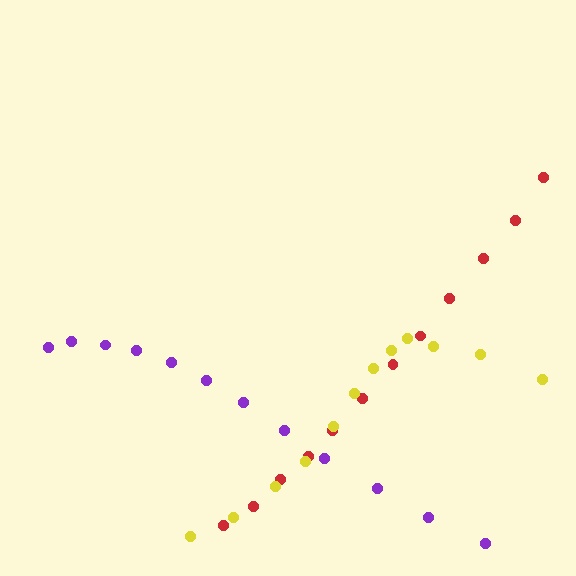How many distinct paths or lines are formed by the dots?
There are 3 distinct paths.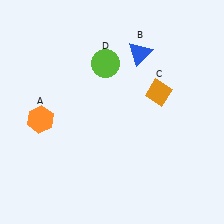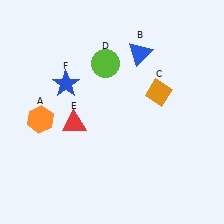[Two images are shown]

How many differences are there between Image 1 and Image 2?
There are 2 differences between the two images.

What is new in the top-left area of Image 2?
A blue star (F) was added in the top-left area of Image 2.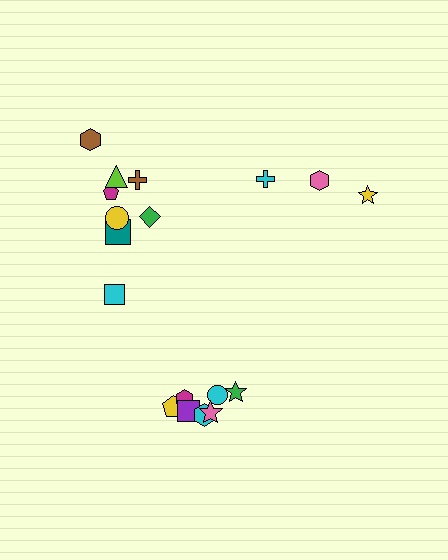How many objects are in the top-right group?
There are 3 objects.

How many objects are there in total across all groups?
There are 18 objects.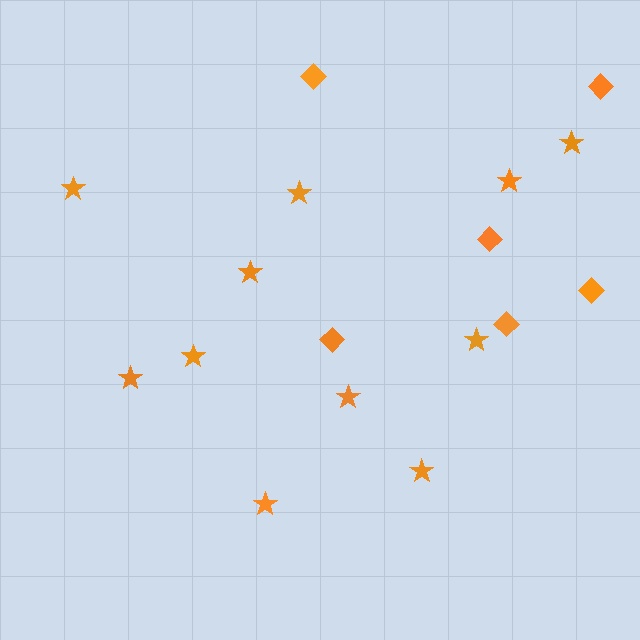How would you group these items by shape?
There are 2 groups: one group of diamonds (6) and one group of stars (11).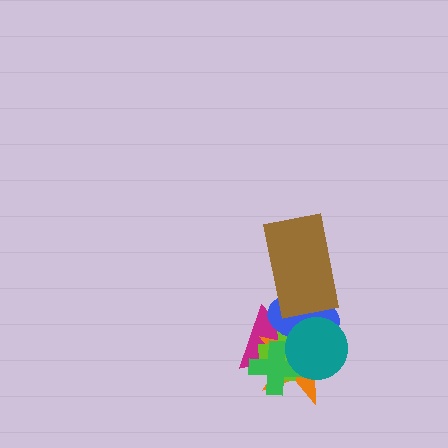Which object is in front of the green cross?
The teal circle is in front of the green cross.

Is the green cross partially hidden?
Yes, it is partially covered by another shape.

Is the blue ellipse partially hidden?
Yes, it is partially covered by another shape.